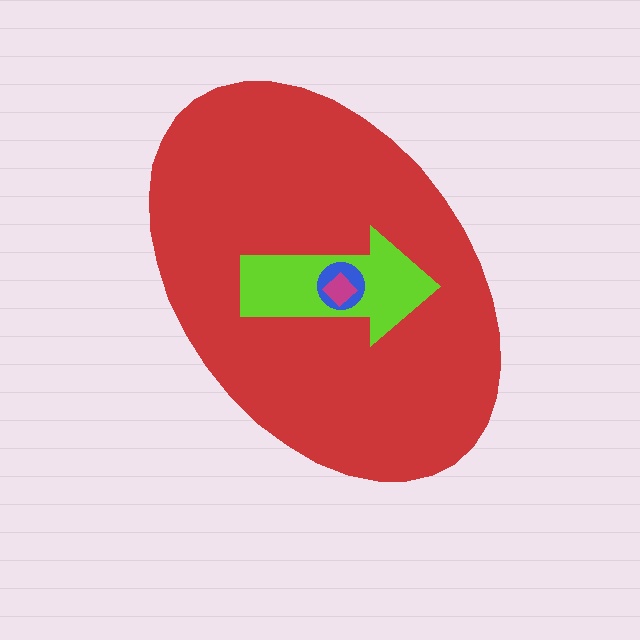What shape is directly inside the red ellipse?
The lime arrow.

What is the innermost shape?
The magenta diamond.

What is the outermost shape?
The red ellipse.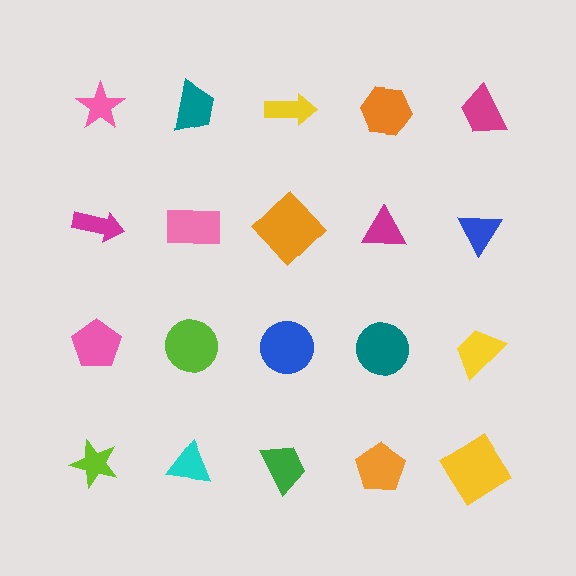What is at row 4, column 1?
A lime star.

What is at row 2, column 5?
A blue triangle.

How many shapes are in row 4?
5 shapes.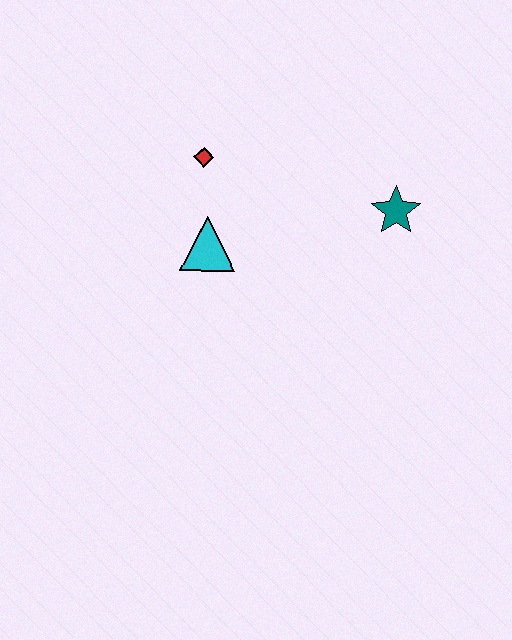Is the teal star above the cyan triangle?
Yes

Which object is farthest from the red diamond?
The teal star is farthest from the red diamond.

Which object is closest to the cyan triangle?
The red diamond is closest to the cyan triangle.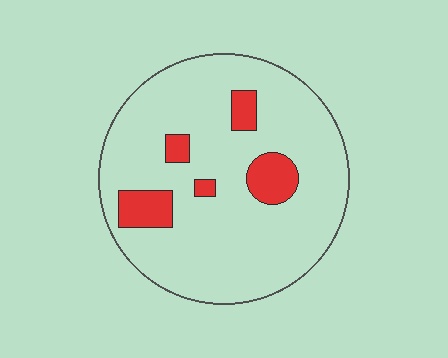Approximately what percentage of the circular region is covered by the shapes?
Approximately 15%.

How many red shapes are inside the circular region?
5.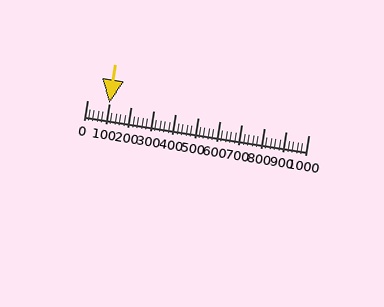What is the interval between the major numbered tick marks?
The major tick marks are spaced 100 units apart.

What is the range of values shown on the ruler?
The ruler shows values from 0 to 1000.